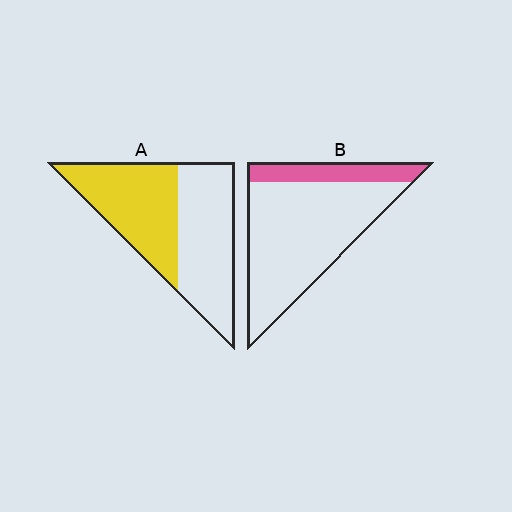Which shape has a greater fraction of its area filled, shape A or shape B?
Shape A.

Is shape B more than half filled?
No.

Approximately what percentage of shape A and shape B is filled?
A is approximately 50% and B is approximately 20%.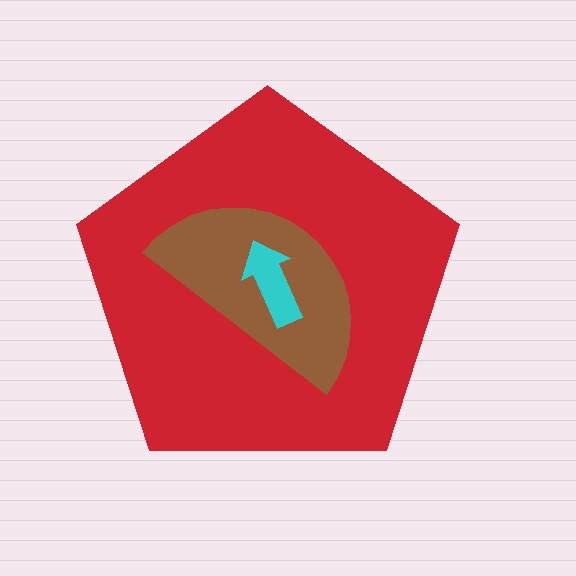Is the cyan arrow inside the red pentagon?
Yes.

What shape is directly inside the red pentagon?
The brown semicircle.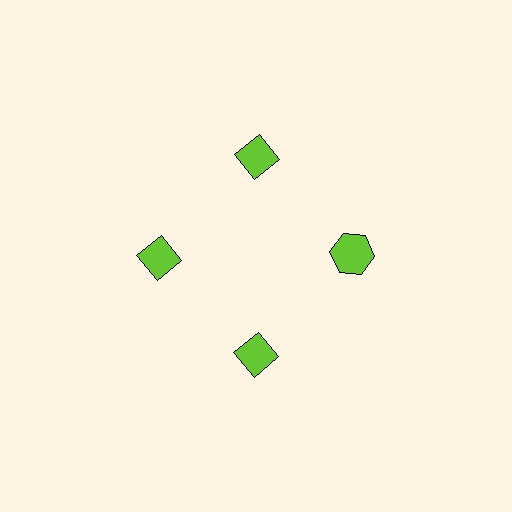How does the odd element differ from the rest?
It has a different shape: hexagon instead of diamond.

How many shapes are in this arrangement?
There are 4 shapes arranged in a ring pattern.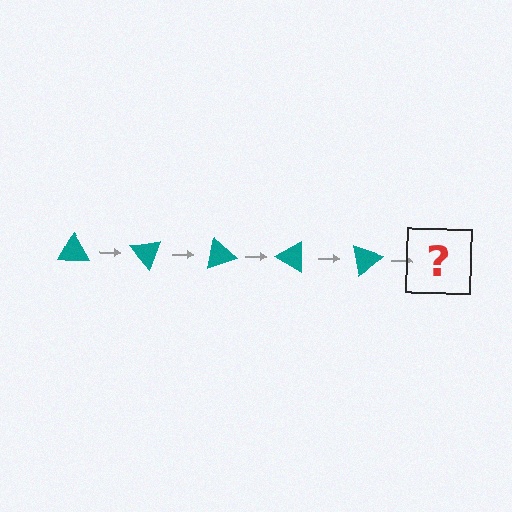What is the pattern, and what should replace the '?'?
The pattern is that the triangle rotates 50 degrees each step. The '?' should be a teal triangle rotated 250 degrees.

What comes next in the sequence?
The next element should be a teal triangle rotated 250 degrees.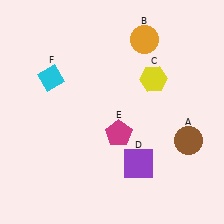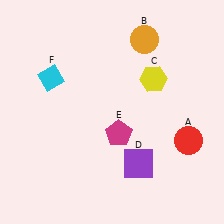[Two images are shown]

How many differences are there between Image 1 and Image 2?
There is 1 difference between the two images.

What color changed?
The circle (A) changed from brown in Image 1 to red in Image 2.